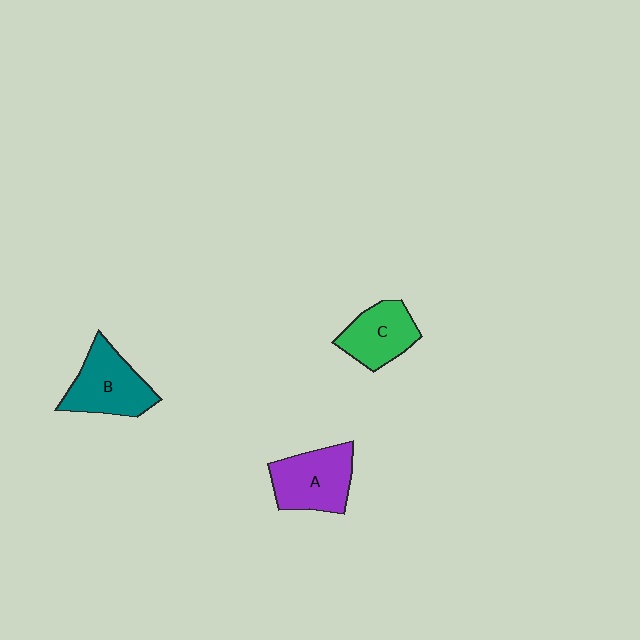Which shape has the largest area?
Shape B (teal).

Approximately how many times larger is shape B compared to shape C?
Approximately 1.2 times.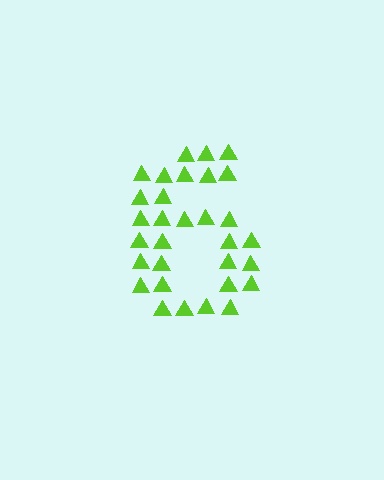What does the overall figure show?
The overall figure shows the digit 6.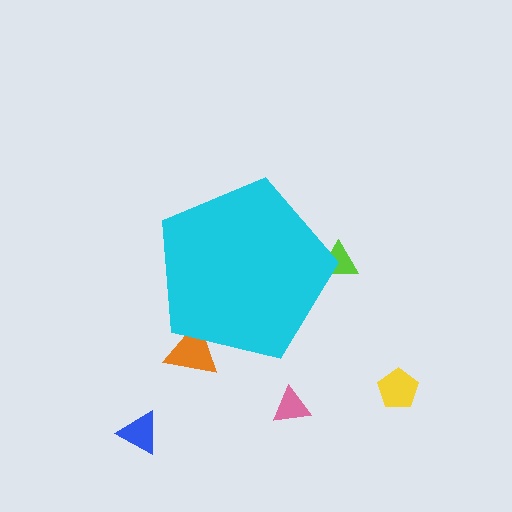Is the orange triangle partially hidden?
Yes, the orange triangle is partially hidden behind the cyan pentagon.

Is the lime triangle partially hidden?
Yes, the lime triangle is partially hidden behind the cyan pentagon.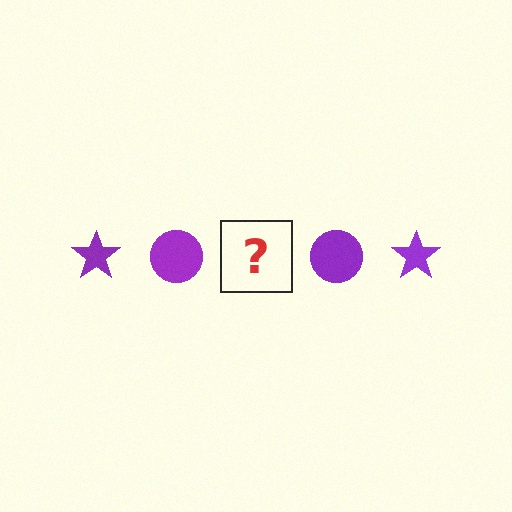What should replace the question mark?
The question mark should be replaced with a purple star.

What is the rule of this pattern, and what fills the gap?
The rule is that the pattern cycles through star, circle shapes in purple. The gap should be filled with a purple star.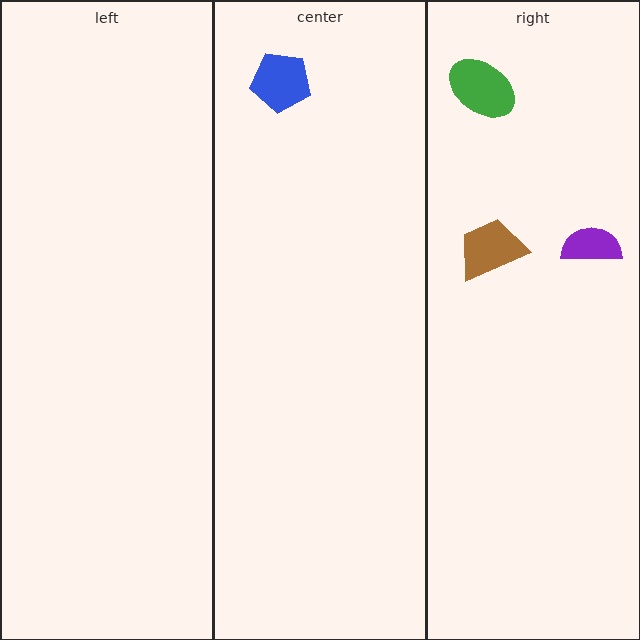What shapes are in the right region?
The purple semicircle, the brown trapezoid, the green ellipse.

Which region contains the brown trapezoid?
The right region.